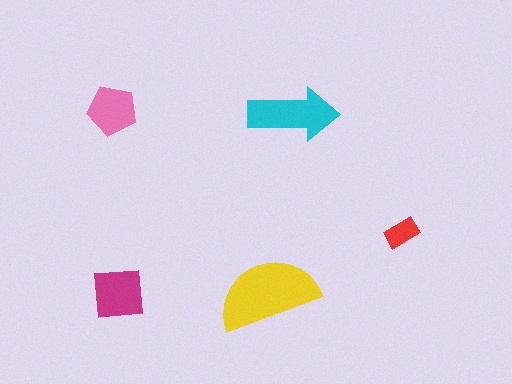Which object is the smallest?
The red rectangle.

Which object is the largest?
The yellow semicircle.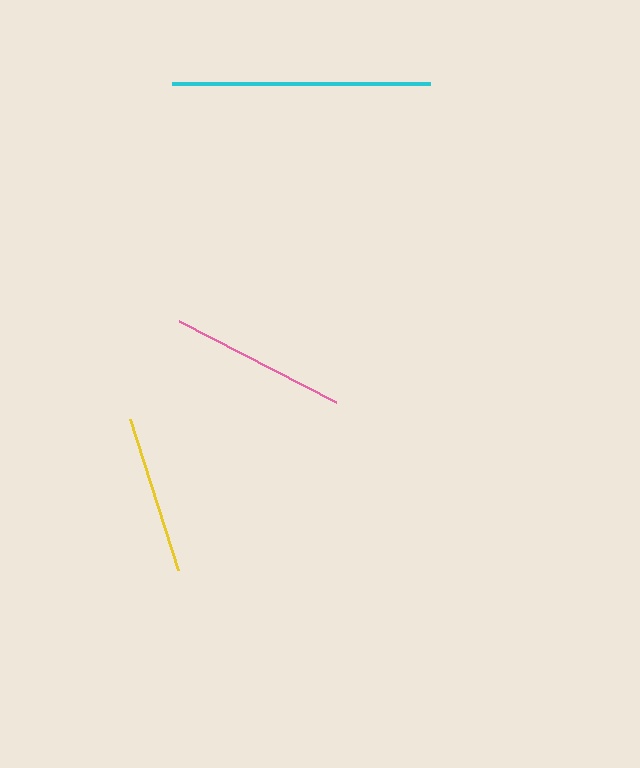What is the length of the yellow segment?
The yellow segment is approximately 159 pixels long.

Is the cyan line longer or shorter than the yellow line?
The cyan line is longer than the yellow line.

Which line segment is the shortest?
The yellow line is the shortest at approximately 159 pixels.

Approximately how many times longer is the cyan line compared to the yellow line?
The cyan line is approximately 1.6 times the length of the yellow line.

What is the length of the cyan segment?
The cyan segment is approximately 258 pixels long.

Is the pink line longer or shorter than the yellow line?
The pink line is longer than the yellow line.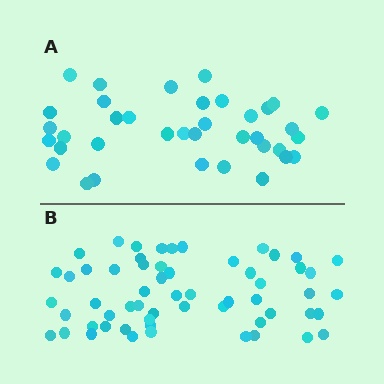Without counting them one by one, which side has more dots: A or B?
Region B (the bottom region) has more dots.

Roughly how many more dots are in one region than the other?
Region B has approximately 20 more dots than region A.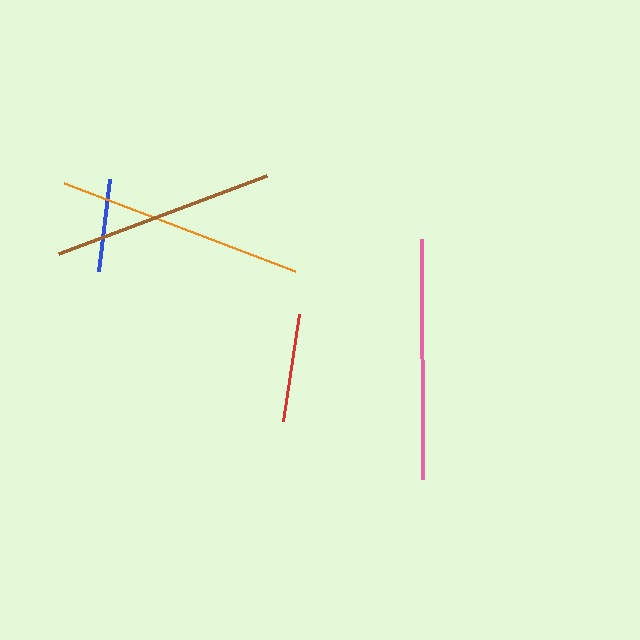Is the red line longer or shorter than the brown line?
The brown line is longer than the red line.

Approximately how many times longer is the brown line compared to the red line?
The brown line is approximately 2.1 times the length of the red line.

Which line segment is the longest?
The orange line is the longest at approximately 247 pixels.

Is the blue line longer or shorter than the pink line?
The pink line is longer than the blue line.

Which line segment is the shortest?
The blue line is the shortest at approximately 92 pixels.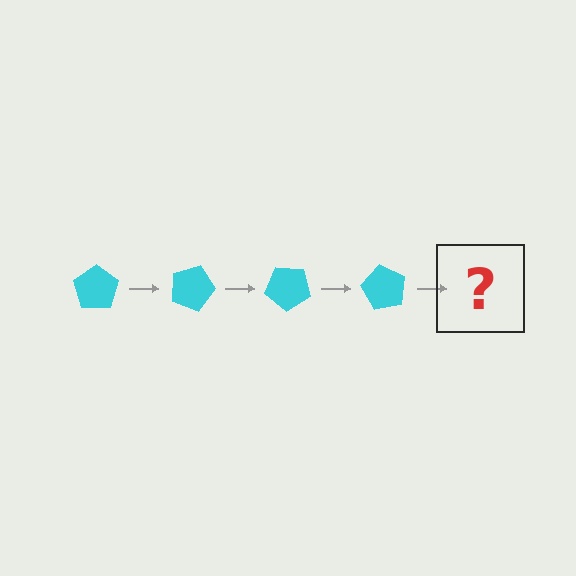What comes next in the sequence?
The next element should be a cyan pentagon rotated 80 degrees.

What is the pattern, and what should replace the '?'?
The pattern is that the pentagon rotates 20 degrees each step. The '?' should be a cyan pentagon rotated 80 degrees.